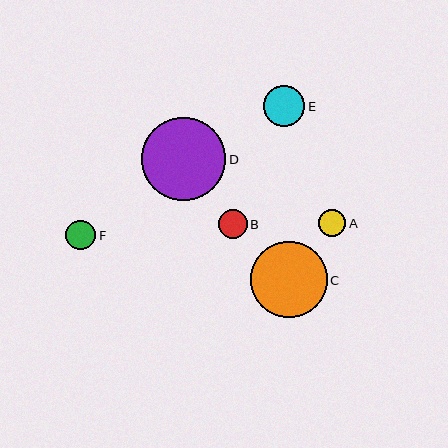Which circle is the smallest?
Circle A is the smallest with a size of approximately 27 pixels.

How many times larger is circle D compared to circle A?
Circle D is approximately 3.1 times the size of circle A.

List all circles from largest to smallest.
From largest to smallest: D, C, E, F, B, A.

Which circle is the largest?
Circle D is the largest with a size of approximately 84 pixels.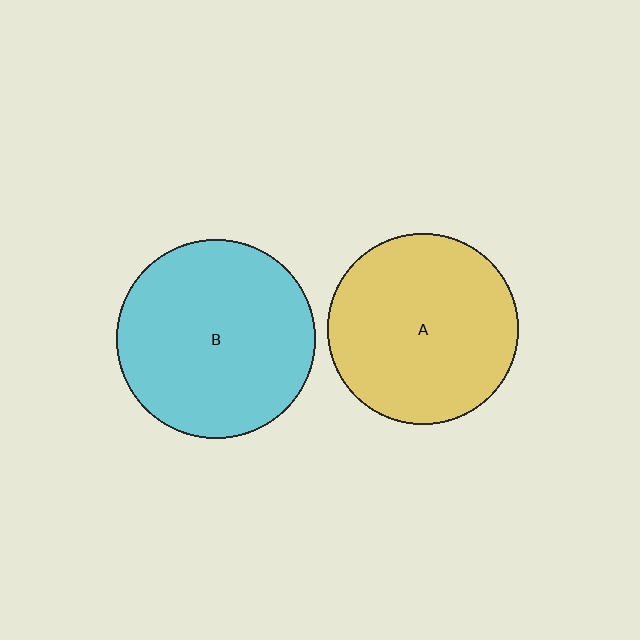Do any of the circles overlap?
No, none of the circles overlap.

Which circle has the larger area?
Circle B (cyan).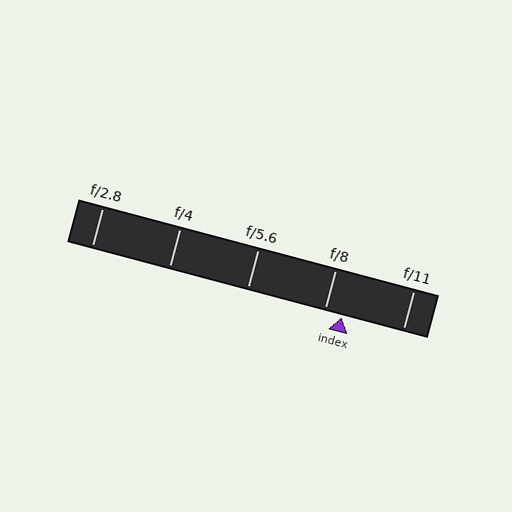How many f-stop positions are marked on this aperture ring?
There are 5 f-stop positions marked.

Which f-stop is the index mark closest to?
The index mark is closest to f/8.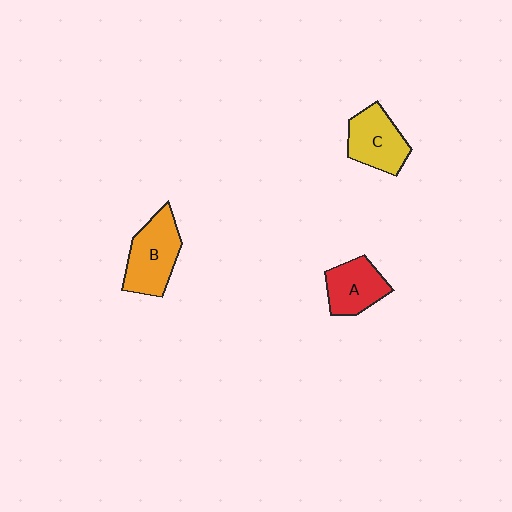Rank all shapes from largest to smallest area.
From largest to smallest: B (orange), C (yellow), A (red).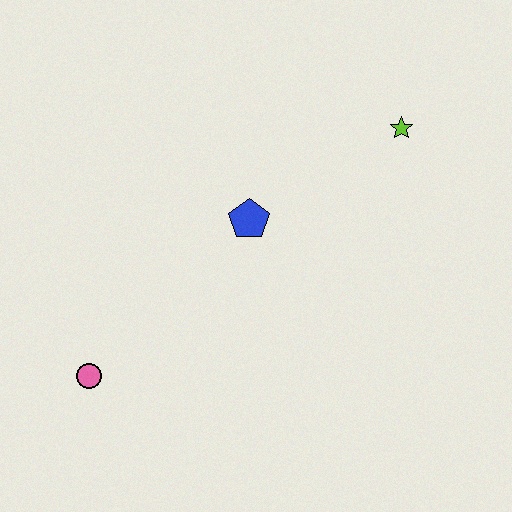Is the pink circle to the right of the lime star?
No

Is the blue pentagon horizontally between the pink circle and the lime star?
Yes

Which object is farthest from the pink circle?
The lime star is farthest from the pink circle.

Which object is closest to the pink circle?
The blue pentagon is closest to the pink circle.